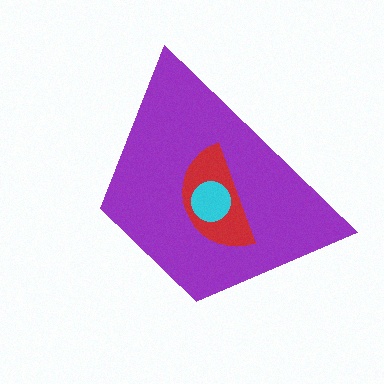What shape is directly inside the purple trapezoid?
The red semicircle.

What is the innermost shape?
The cyan circle.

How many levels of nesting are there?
3.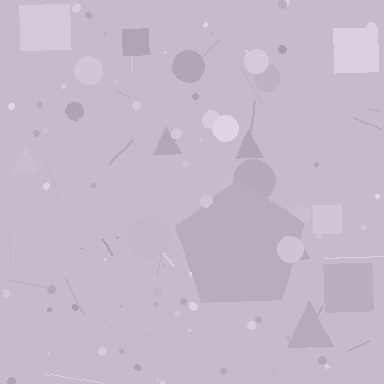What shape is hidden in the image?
A pentagon is hidden in the image.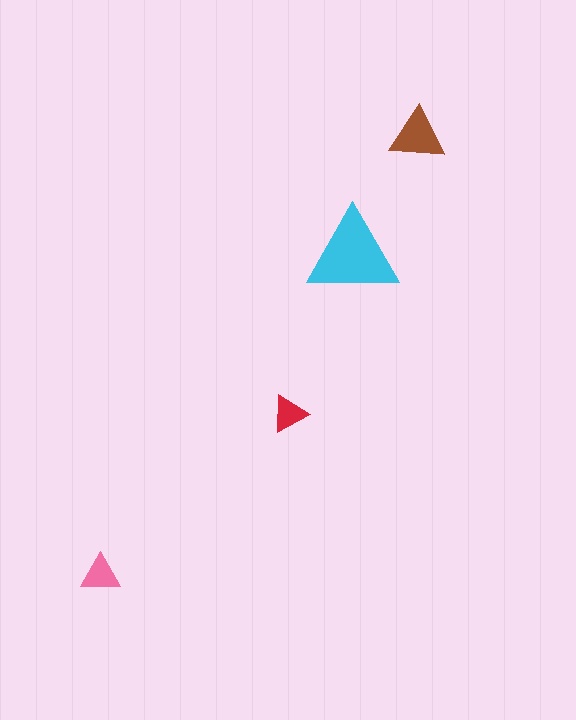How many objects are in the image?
There are 4 objects in the image.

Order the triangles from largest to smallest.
the cyan one, the brown one, the pink one, the red one.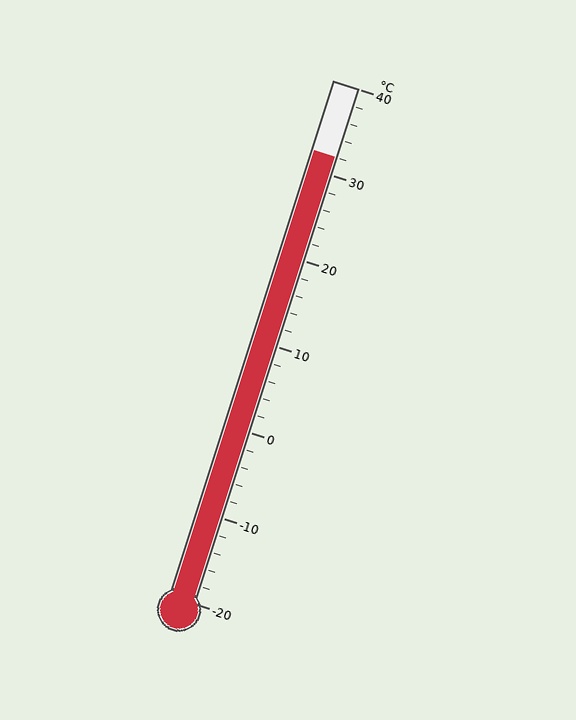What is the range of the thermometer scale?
The thermometer scale ranges from -20°C to 40°C.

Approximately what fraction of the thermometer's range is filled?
The thermometer is filled to approximately 85% of its range.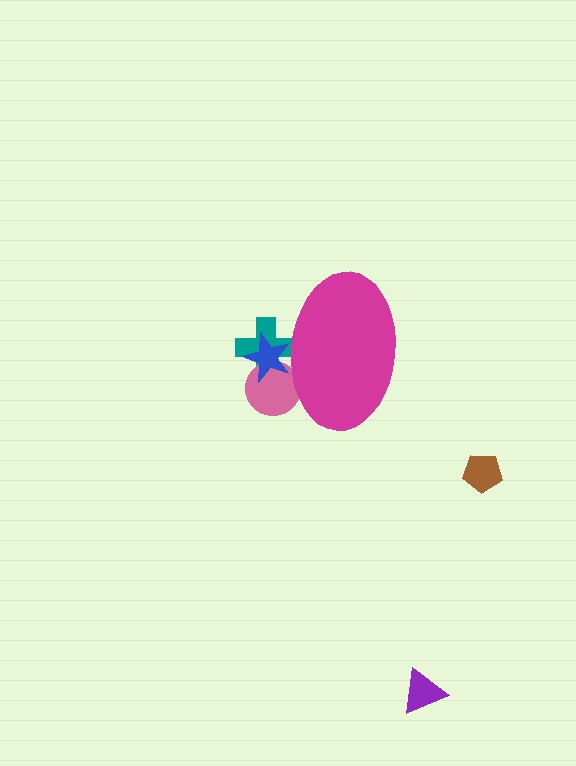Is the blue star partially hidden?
Yes, the blue star is partially hidden behind the magenta ellipse.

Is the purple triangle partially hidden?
No, the purple triangle is fully visible.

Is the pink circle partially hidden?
Yes, the pink circle is partially hidden behind the magenta ellipse.